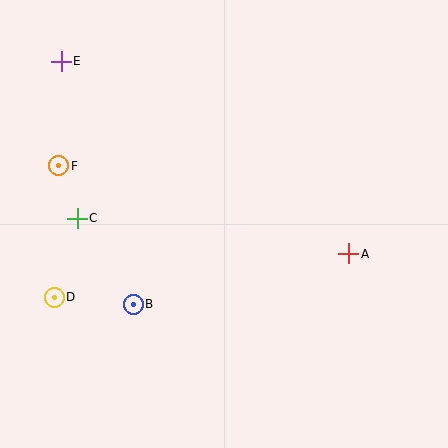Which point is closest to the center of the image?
Point B at (133, 304) is closest to the center.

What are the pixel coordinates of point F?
Point F is at (59, 166).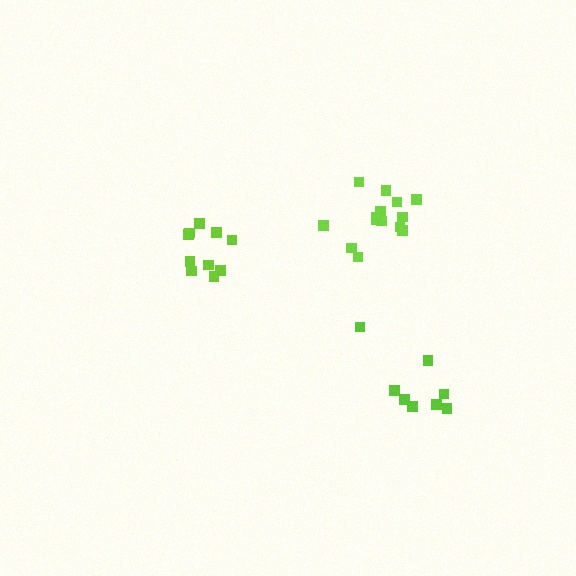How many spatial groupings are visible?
There are 3 spatial groupings.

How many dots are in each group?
Group 1: 8 dots, Group 2: 10 dots, Group 3: 14 dots (32 total).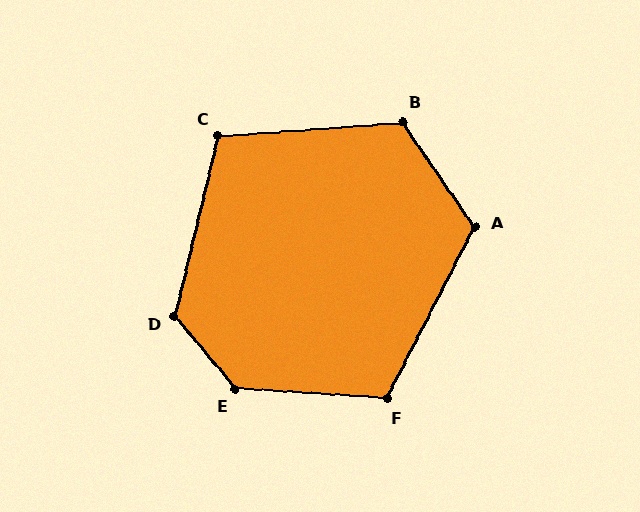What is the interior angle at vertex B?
Approximately 120 degrees (obtuse).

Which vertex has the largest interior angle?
E, at approximately 134 degrees.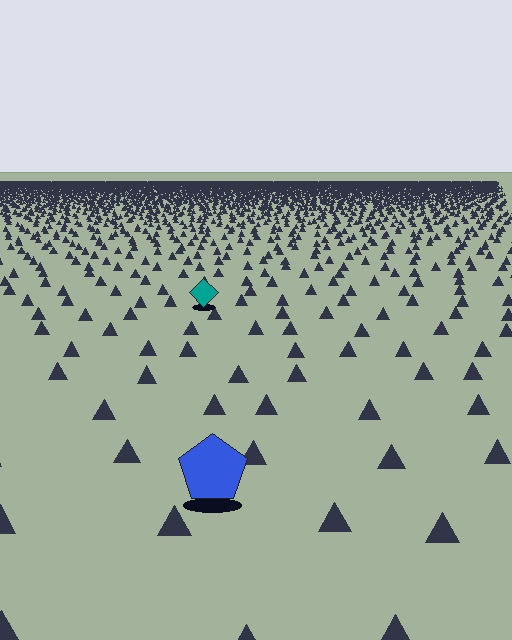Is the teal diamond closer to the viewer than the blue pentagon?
No. The blue pentagon is closer — you can tell from the texture gradient: the ground texture is coarser near it.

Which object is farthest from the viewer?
The teal diamond is farthest from the viewer. It appears smaller and the ground texture around it is denser.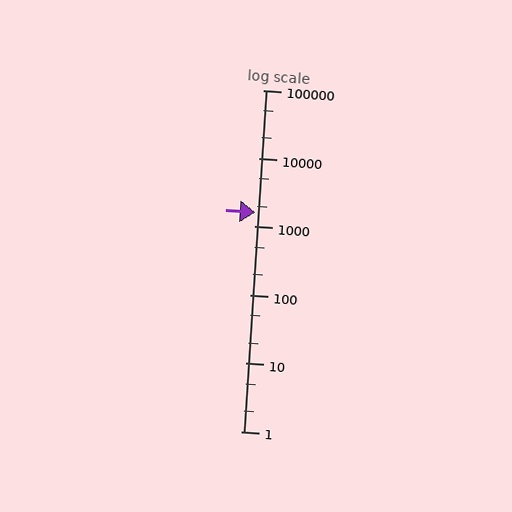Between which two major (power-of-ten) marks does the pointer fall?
The pointer is between 1000 and 10000.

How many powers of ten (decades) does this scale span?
The scale spans 5 decades, from 1 to 100000.